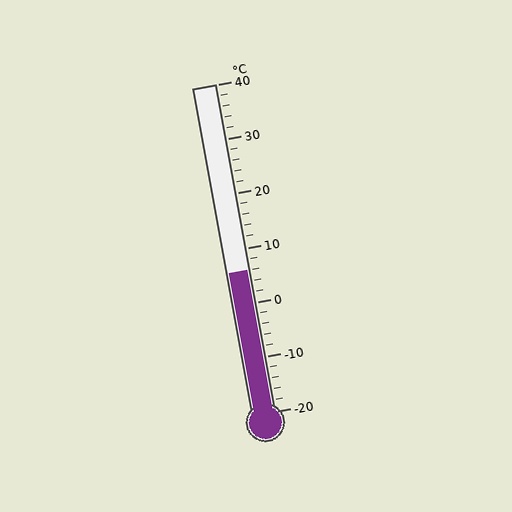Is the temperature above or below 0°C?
The temperature is above 0°C.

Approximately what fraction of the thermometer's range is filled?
The thermometer is filled to approximately 45% of its range.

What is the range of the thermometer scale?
The thermometer scale ranges from -20°C to 40°C.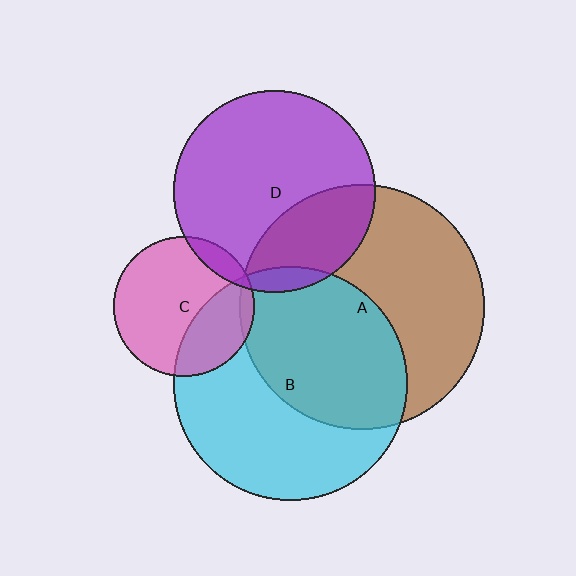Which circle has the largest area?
Circle A (brown).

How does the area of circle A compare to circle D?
Approximately 1.5 times.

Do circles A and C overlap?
Yes.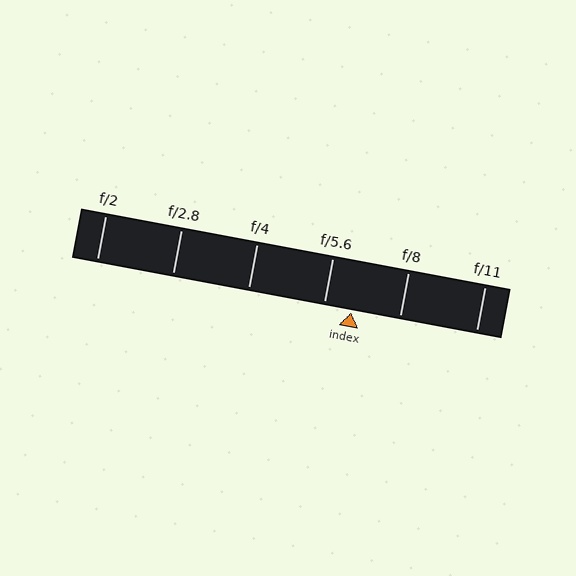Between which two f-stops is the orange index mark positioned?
The index mark is between f/5.6 and f/8.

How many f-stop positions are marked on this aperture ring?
There are 6 f-stop positions marked.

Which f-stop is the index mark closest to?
The index mark is closest to f/5.6.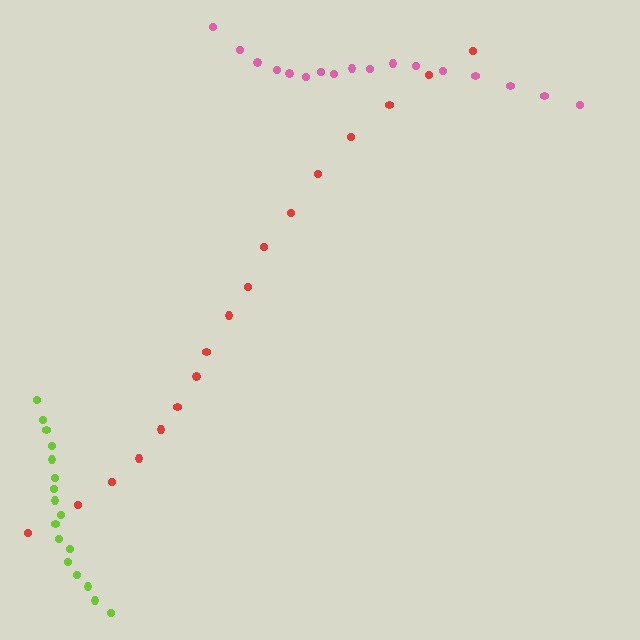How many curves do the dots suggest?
There are 3 distinct paths.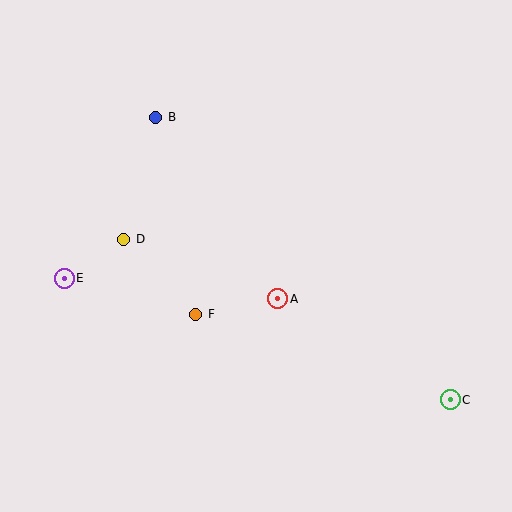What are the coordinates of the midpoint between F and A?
The midpoint between F and A is at (237, 307).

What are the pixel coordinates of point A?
Point A is at (278, 299).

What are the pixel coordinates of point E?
Point E is at (64, 278).